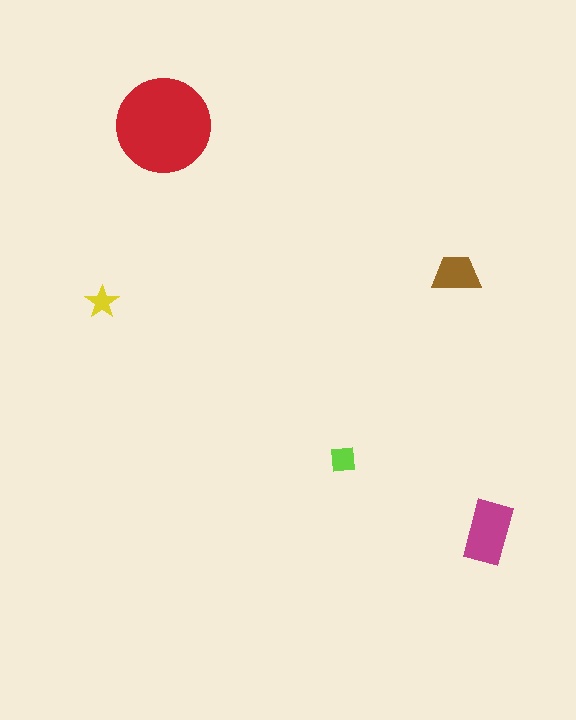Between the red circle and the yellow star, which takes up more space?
The red circle.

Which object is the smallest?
The yellow star.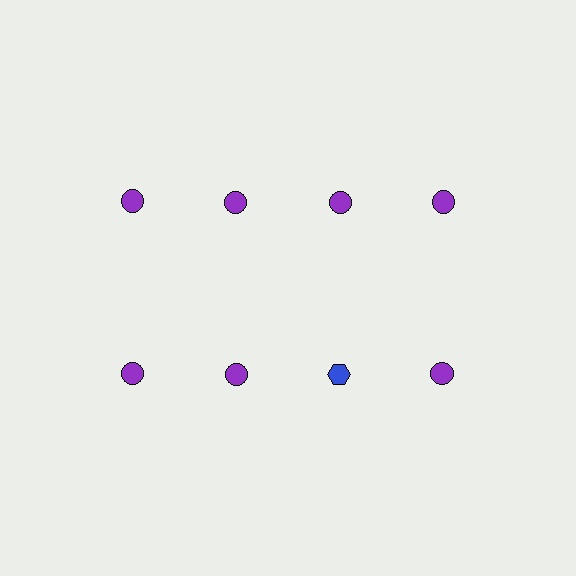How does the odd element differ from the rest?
It differs in both color (blue instead of purple) and shape (hexagon instead of circle).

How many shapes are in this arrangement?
There are 8 shapes arranged in a grid pattern.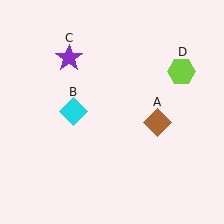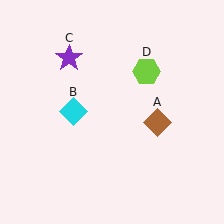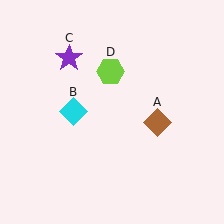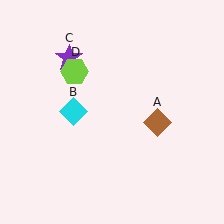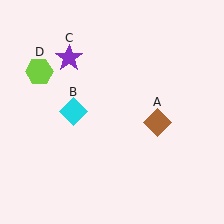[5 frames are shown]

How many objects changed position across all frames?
1 object changed position: lime hexagon (object D).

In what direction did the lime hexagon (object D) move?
The lime hexagon (object D) moved left.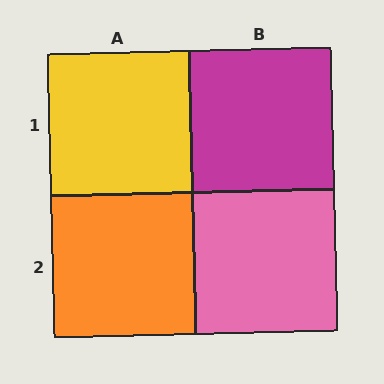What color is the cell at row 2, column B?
Pink.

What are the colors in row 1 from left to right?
Yellow, magenta.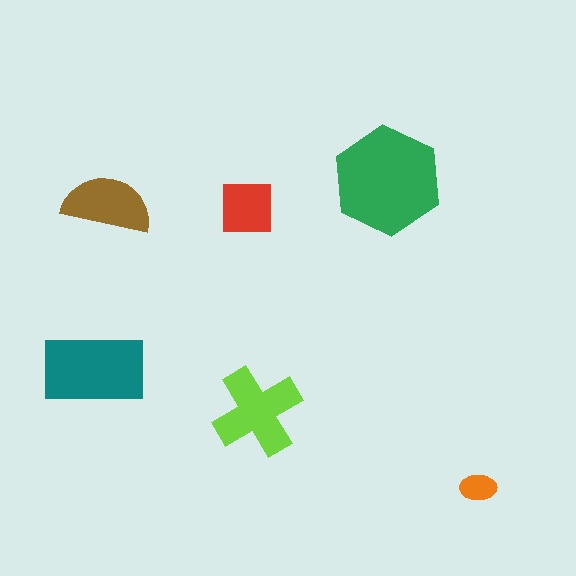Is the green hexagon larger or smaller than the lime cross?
Larger.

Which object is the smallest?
The orange ellipse.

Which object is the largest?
The green hexagon.